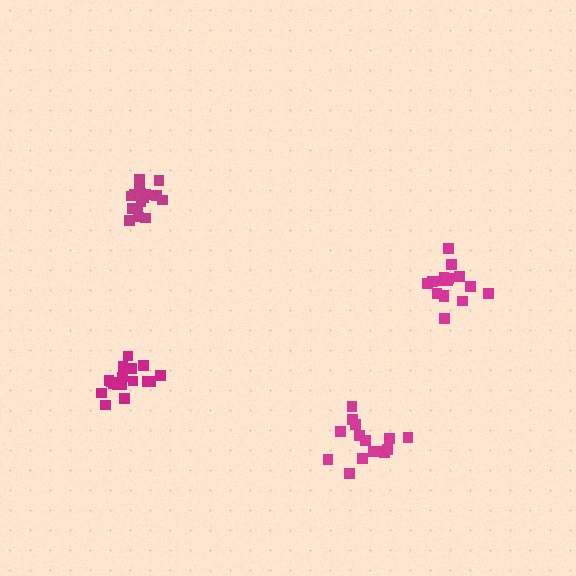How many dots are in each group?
Group 1: 16 dots, Group 2: 18 dots, Group 3: 16 dots, Group 4: 17 dots (67 total).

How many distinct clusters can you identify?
There are 4 distinct clusters.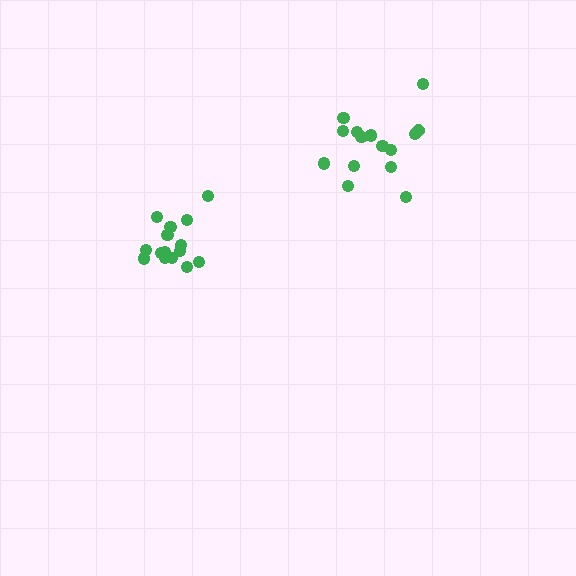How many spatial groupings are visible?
There are 2 spatial groupings.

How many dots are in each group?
Group 1: 15 dots, Group 2: 15 dots (30 total).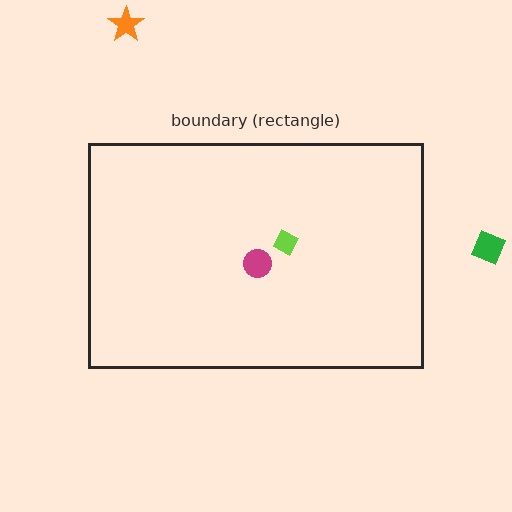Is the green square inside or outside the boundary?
Outside.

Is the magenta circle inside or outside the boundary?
Inside.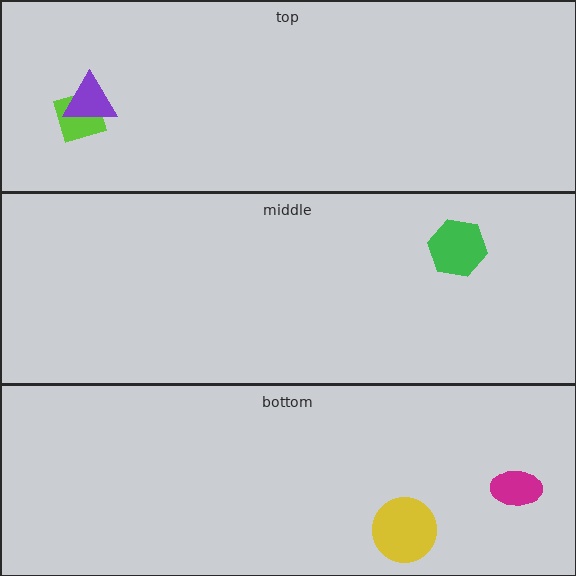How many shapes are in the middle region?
1.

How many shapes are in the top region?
2.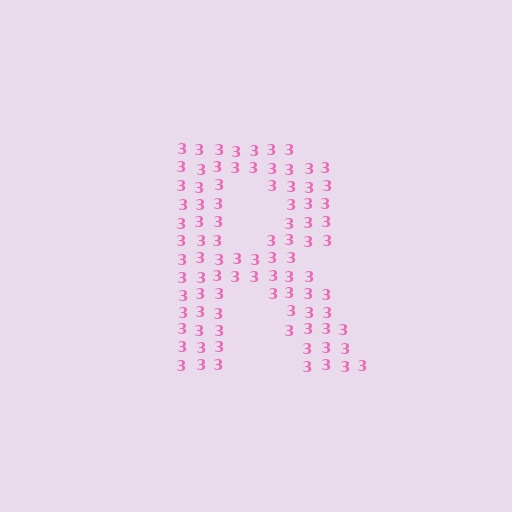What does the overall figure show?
The overall figure shows the letter R.